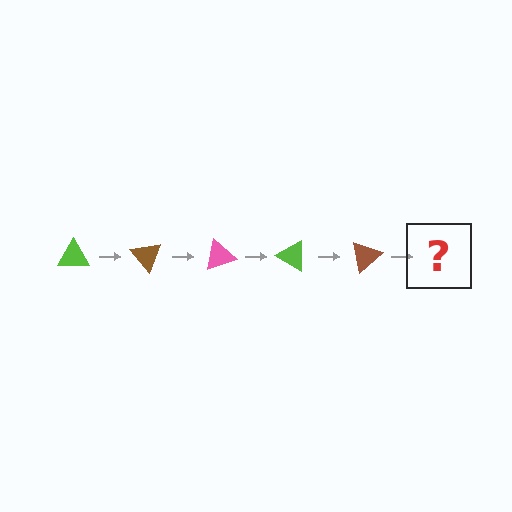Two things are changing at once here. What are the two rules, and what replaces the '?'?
The two rules are that it rotates 50 degrees each step and the color cycles through lime, brown, and pink. The '?' should be a pink triangle, rotated 250 degrees from the start.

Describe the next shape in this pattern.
It should be a pink triangle, rotated 250 degrees from the start.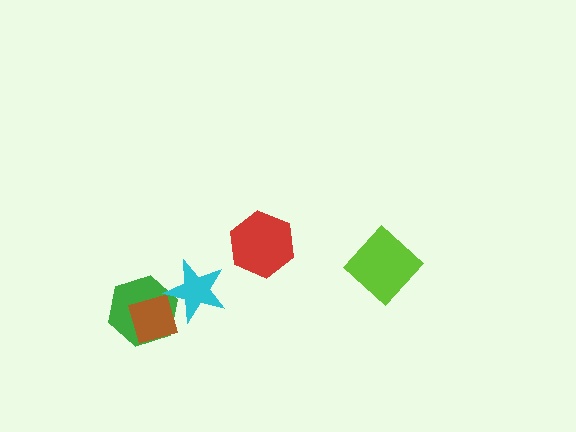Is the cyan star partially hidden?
No, no other shape covers it.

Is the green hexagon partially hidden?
Yes, it is partially covered by another shape.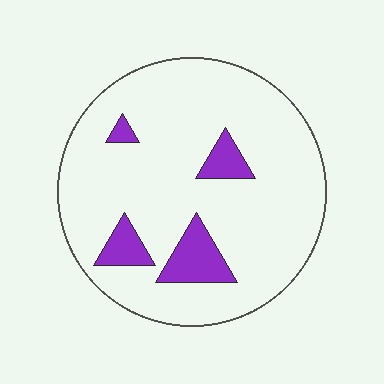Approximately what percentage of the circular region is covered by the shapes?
Approximately 10%.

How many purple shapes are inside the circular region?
4.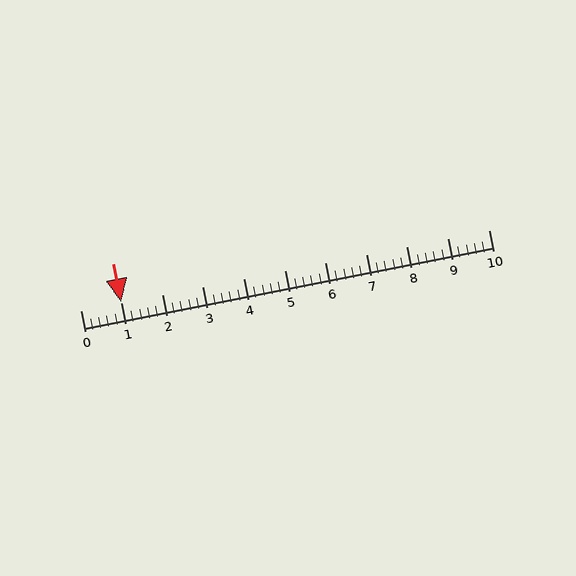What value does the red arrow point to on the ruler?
The red arrow points to approximately 1.0.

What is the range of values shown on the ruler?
The ruler shows values from 0 to 10.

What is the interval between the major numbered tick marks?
The major tick marks are spaced 1 units apart.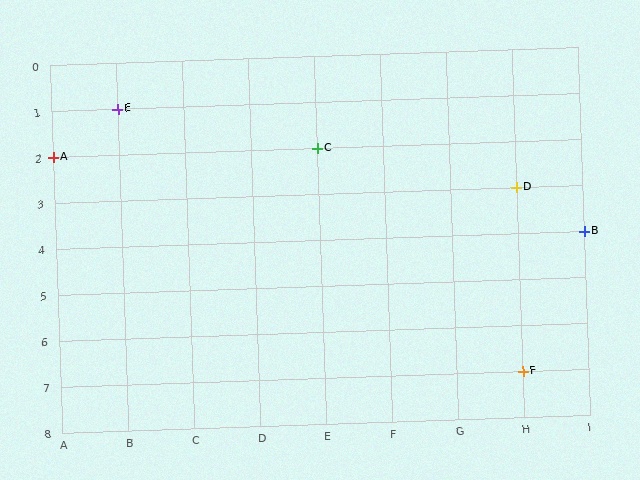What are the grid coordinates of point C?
Point C is at grid coordinates (E, 2).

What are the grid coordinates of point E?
Point E is at grid coordinates (B, 1).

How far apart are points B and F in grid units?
Points B and F are 1 column and 3 rows apart (about 3.2 grid units diagonally).